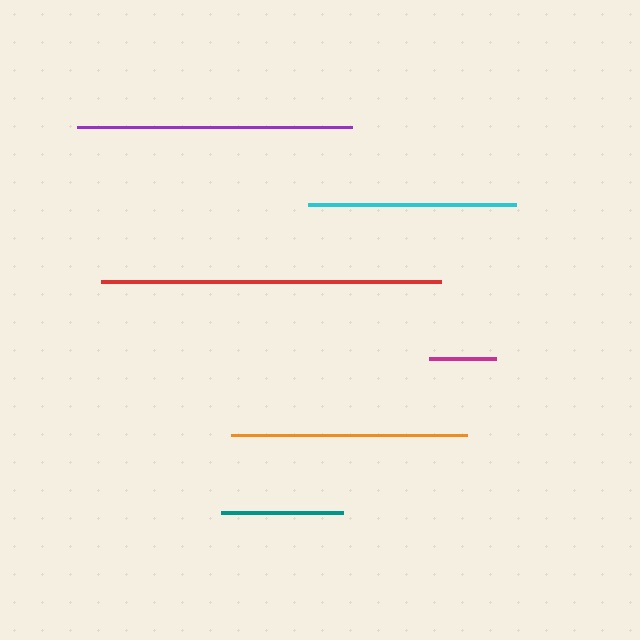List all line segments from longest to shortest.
From longest to shortest: red, purple, orange, cyan, teal, magenta.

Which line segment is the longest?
The red line is the longest at approximately 340 pixels.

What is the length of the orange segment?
The orange segment is approximately 236 pixels long.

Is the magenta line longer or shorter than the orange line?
The orange line is longer than the magenta line.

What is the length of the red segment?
The red segment is approximately 340 pixels long.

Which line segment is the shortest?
The magenta line is the shortest at approximately 67 pixels.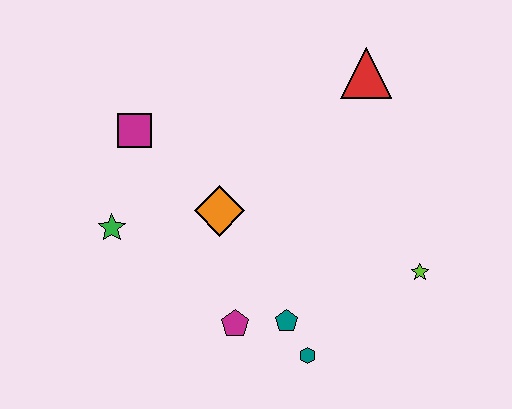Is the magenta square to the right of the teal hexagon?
No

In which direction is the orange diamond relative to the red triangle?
The orange diamond is to the left of the red triangle.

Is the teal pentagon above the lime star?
No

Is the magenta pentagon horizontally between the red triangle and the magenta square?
Yes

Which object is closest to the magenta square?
The green star is closest to the magenta square.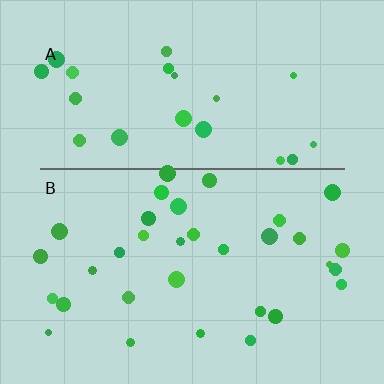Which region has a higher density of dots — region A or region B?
B (the bottom).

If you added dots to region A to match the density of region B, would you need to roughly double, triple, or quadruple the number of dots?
Approximately double.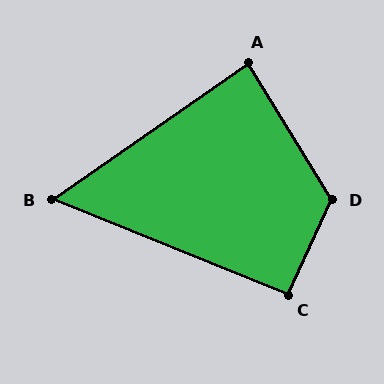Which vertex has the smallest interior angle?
B, at approximately 57 degrees.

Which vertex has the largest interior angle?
D, at approximately 123 degrees.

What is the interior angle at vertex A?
Approximately 87 degrees (approximately right).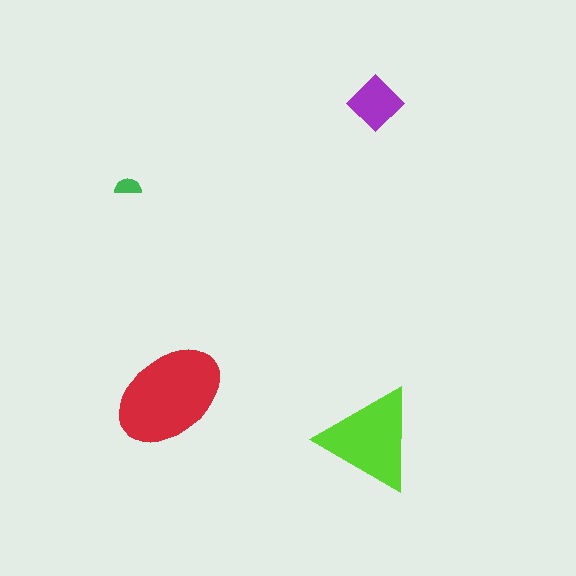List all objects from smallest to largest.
The green semicircle, the purple diamond, the lime triangle, the red ellipse.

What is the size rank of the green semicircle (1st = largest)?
4th.